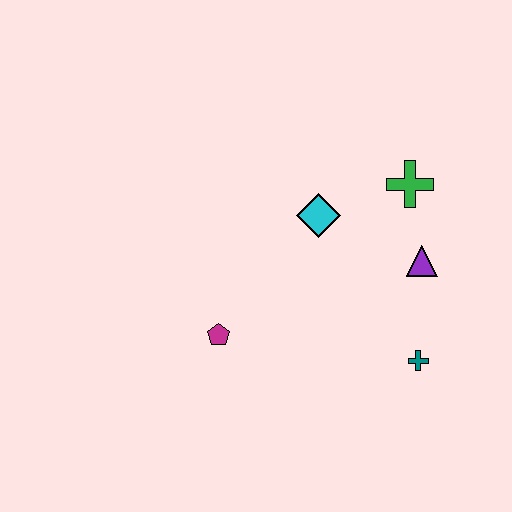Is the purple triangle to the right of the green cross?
Yes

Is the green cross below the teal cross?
No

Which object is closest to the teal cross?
The purple triangle is closest to the teal cross.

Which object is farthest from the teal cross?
The magenta pentagon is farthest from the teal cross.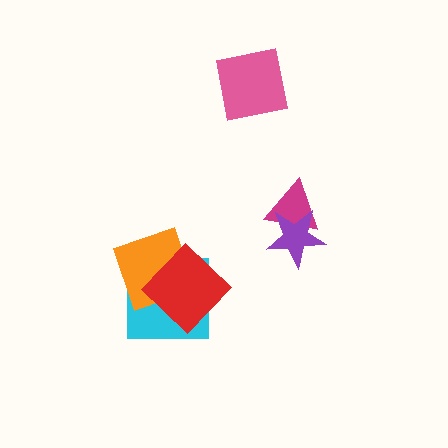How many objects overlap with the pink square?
0 objects overlap with the pink square.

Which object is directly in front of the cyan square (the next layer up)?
The orange diamond is directly in front of the cyan square.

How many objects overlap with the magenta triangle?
1 object overlaps with the magenta triangle.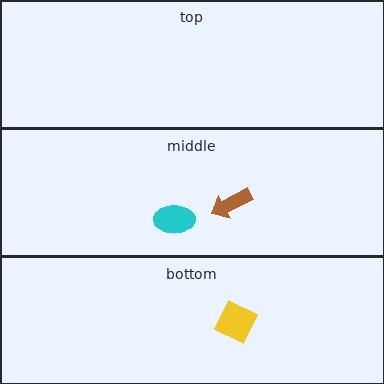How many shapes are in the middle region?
2.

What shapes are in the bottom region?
The yellow square.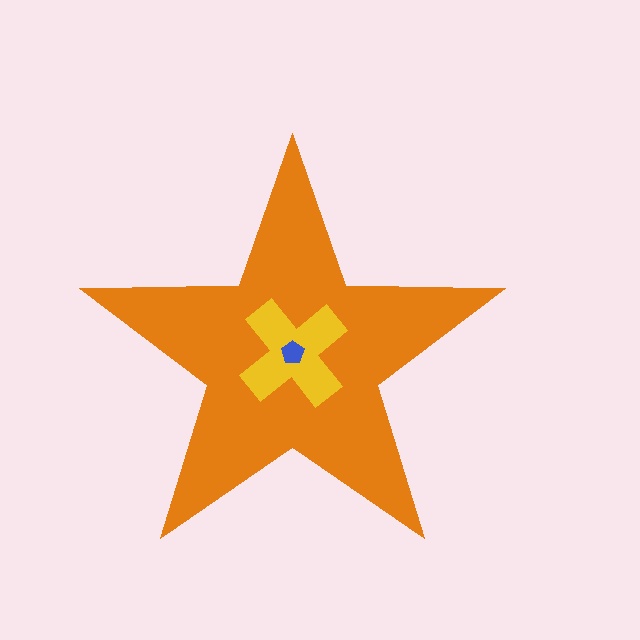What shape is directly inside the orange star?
The yellow cross.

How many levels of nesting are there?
3.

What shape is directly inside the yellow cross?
The blue pentagon.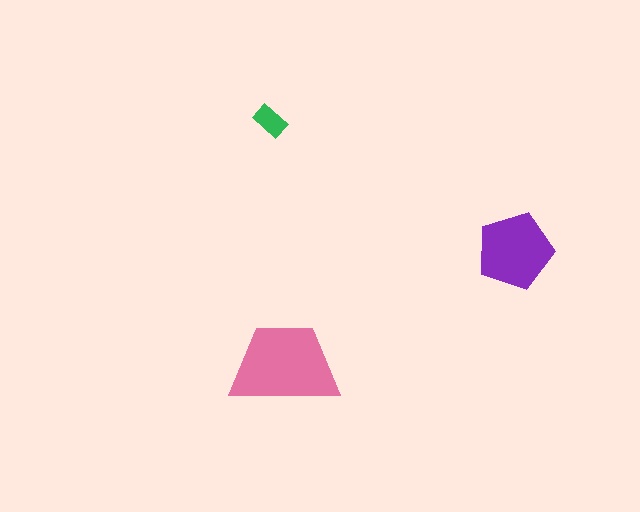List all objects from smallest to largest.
The green rectangle, the purple pentagon, the pink trapezoid.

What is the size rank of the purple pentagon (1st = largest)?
2nd.